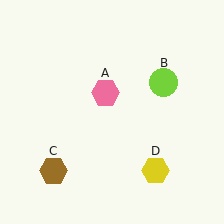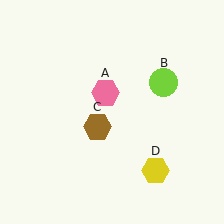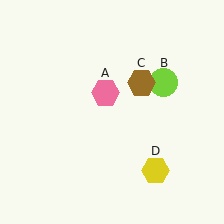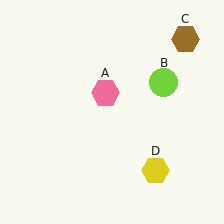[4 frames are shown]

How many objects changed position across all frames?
1 object changed position: brown hexagon (object C).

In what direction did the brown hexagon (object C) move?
The brown hexagon (object C) moved up and to the right.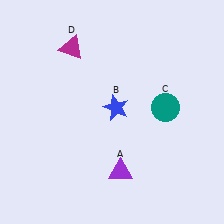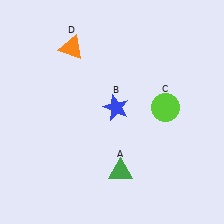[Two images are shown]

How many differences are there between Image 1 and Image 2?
There are 3 differences between the two images.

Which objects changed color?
A changed from purple to green. C changed from teal to lime. D changed from magenta to orange.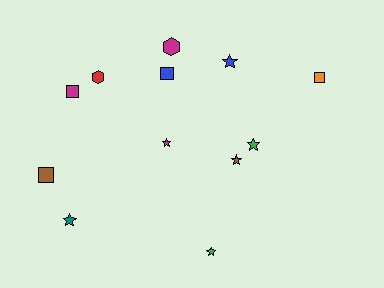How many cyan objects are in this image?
There are no cyan objects.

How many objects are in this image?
There are 12 objects.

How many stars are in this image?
There are 6 stars.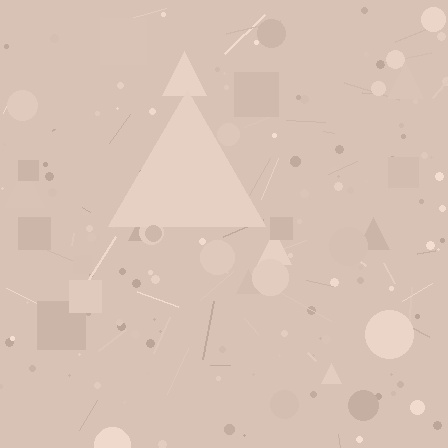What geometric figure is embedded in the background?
A triangle is embedded in the background.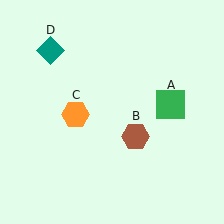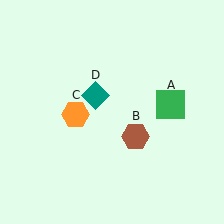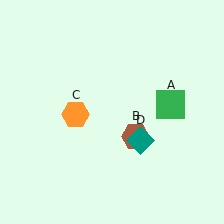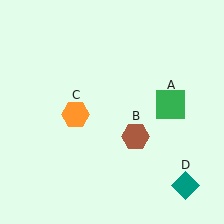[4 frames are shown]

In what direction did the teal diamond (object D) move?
The teal diamond (object D) moved down and to the right.